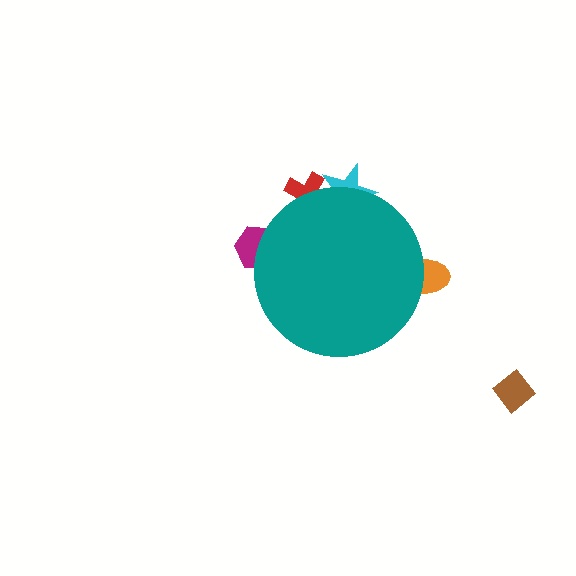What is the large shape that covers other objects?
A teal circle.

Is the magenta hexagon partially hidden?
Yes, the magenta hexagon is partially hidden behind the teal circle.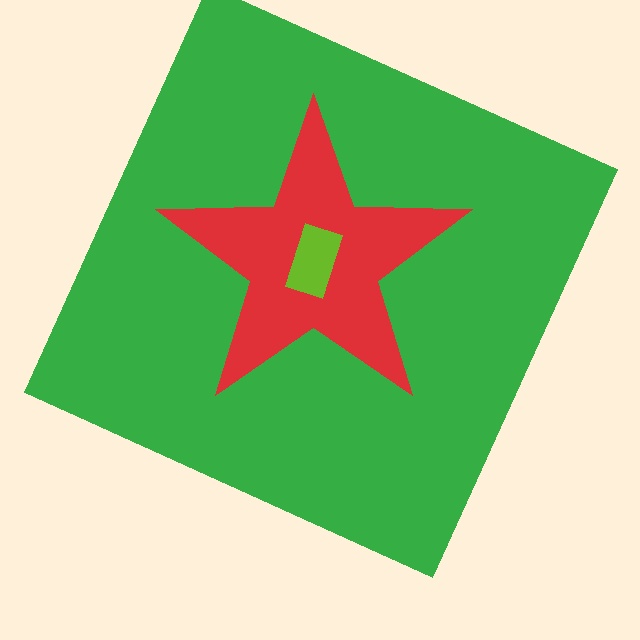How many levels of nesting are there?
3.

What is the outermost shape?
The green square.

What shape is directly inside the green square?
The red star.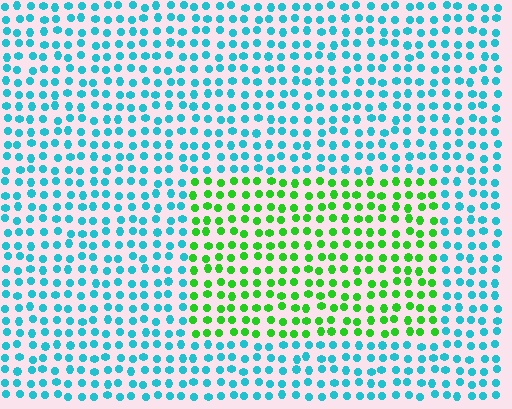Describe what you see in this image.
The image is filled with small cyan elements in a uniform arrangement. A rectangle-shaped region is visible where the elements are tinted to a slightly different hue, forming a subtle color boundary.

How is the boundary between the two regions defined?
The boundary is defined purely by a slight shift in hue (about 65 degrees). Spacing, size, and orientation are identical on both sides.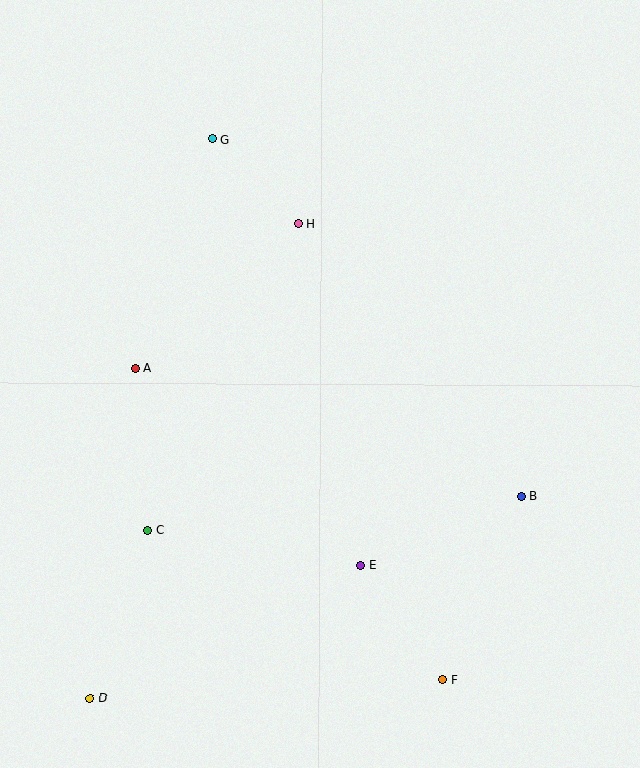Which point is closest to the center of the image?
Point H at (298, 224) is closest to the center.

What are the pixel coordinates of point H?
Point H is at (298, 224).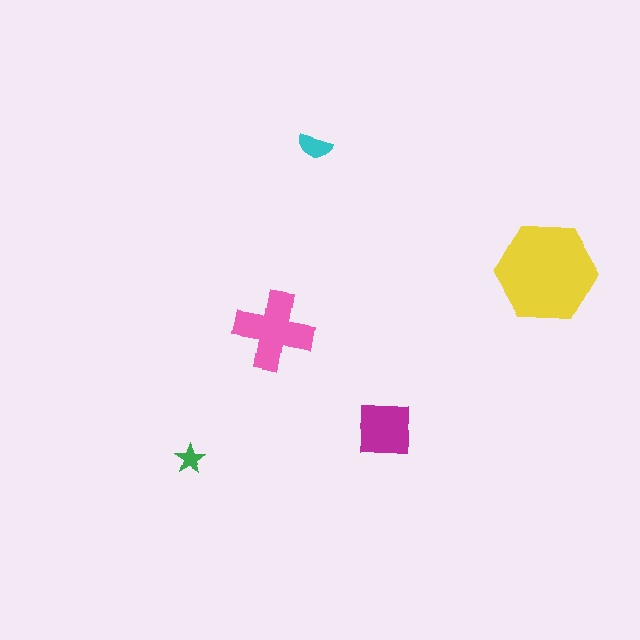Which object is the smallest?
The green star.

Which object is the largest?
The yellow hexagon.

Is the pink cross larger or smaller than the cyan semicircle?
Larger.